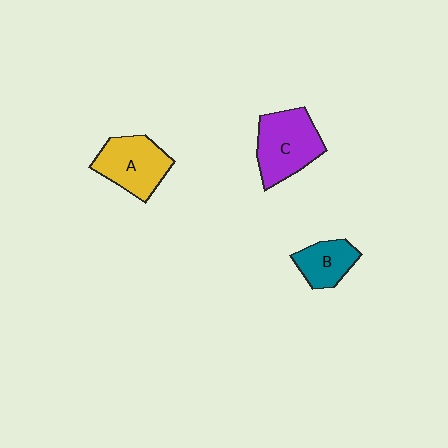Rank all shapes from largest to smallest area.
From largest to smallest: C (purple), A (yellow), B (teal).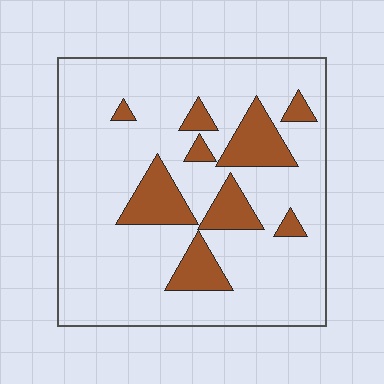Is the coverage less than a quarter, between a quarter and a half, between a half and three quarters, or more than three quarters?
Less than a quarter.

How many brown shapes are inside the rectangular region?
9.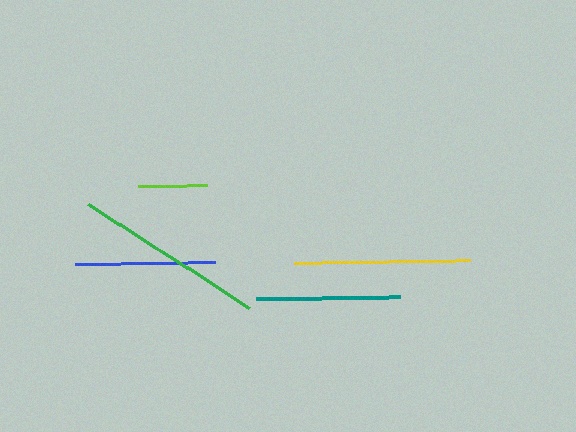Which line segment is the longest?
The green line is the longest at approximately 192 pixels.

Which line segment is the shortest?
The lime line is the shortest at approximately 70 pixels.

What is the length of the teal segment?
The teal segment is approximately 145 pixels long.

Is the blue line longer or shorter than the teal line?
The teal line is longer than the blue line.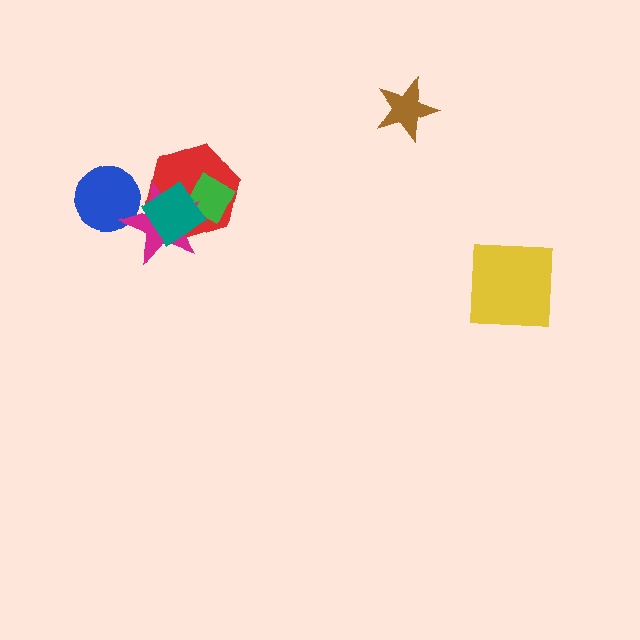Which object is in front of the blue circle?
The magenta star is in front of the blue circle.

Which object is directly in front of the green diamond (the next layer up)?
The magenta star is directly in front of the green diamond.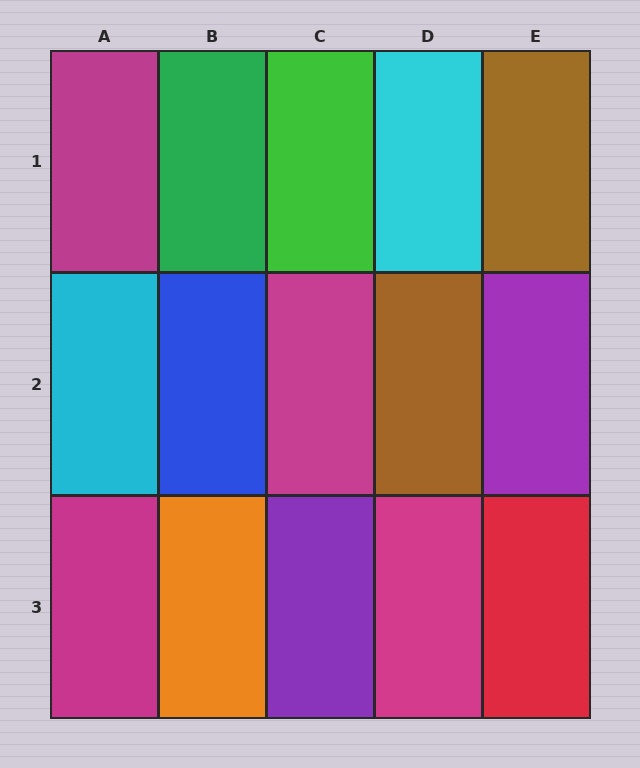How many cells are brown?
2 cells are brown.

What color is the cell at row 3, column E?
Red.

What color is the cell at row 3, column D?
Magenta.